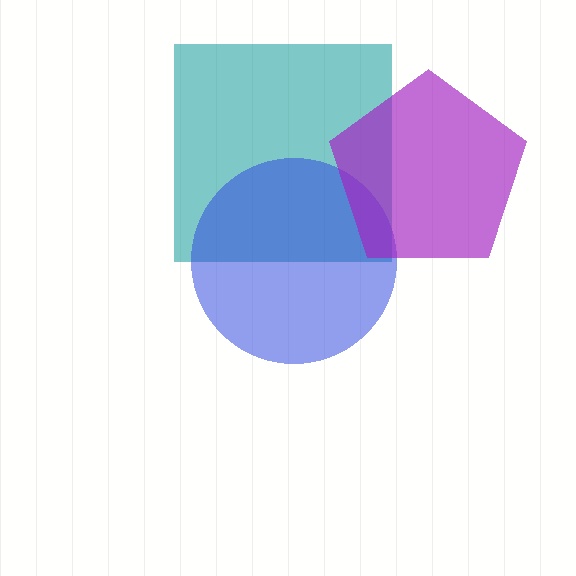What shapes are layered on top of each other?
The layered shapes are: a teal square, a blue circle, a purple pentagon.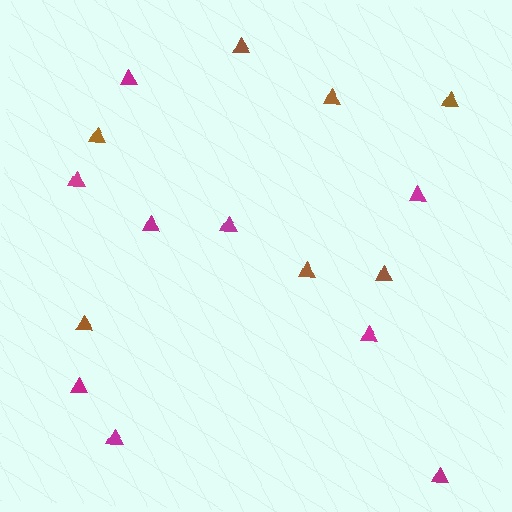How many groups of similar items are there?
There are 2 groups: one group of brown triangles (7) and one group of magenta triangles (9).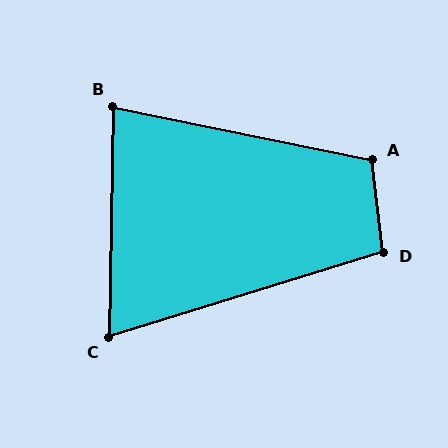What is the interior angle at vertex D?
Approximately 101 degrees (obtuse).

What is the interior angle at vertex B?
Approximately 79 degrees (acute).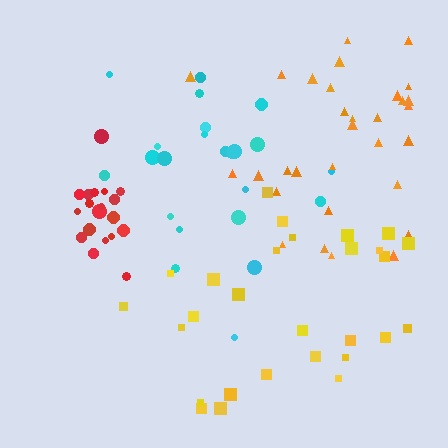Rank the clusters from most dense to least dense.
red, orange, cyan, yellow.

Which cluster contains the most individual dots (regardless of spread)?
Orange (31).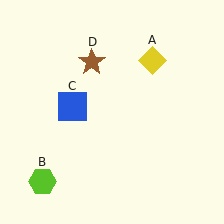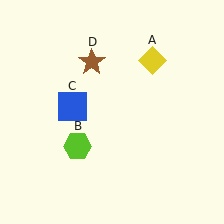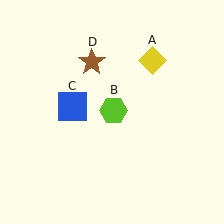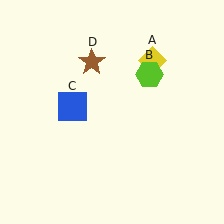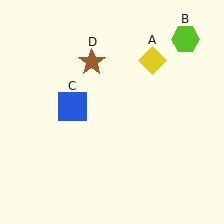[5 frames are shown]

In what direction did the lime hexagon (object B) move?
The lime hexagon (object B) moved up and to the right.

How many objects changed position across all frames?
1 object changed position: lime hexagon (object B).